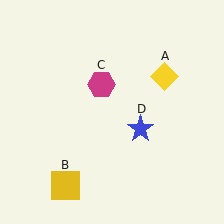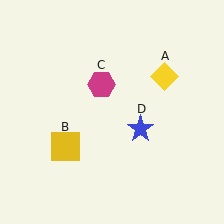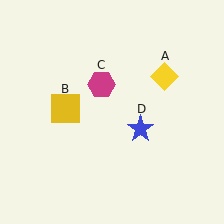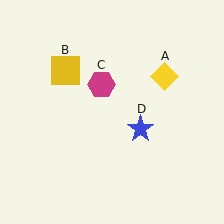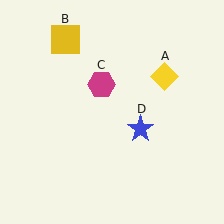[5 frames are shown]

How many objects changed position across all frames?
1 object changed position: yellow square (object B).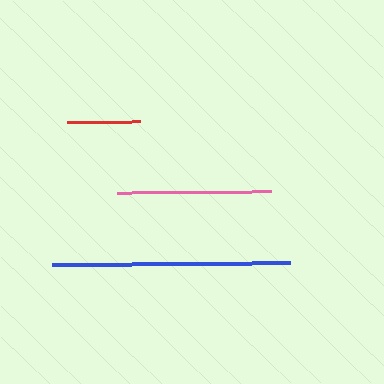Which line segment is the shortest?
The red line is the shortest at approximately 73 pixels.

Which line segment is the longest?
The blue line is the longest at approximately 239 pixels.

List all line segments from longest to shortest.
From longest to shortest: blue, pink, red.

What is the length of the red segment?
The red segment is approximately 73 pixels long.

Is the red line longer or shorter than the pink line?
The pink line is longer than the red line.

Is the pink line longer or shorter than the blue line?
The blue line is longer than the pink line.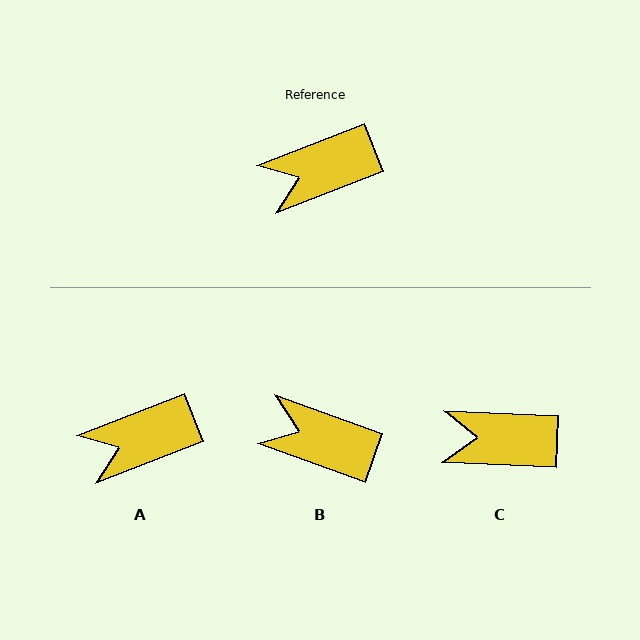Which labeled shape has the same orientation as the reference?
A.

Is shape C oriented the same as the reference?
No, it is off by about 24 degrees.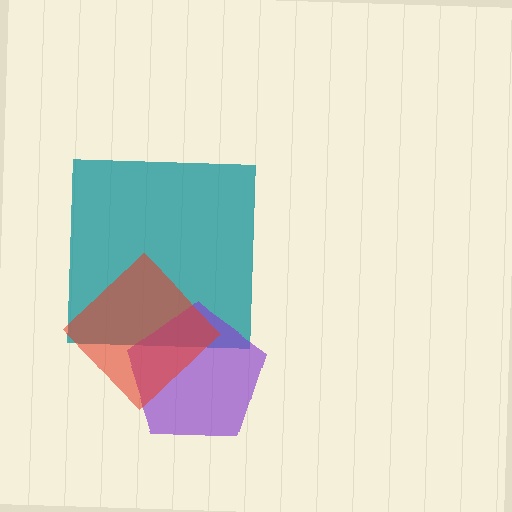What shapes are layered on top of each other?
The layered shapes are: a teal square, a purple pentagon, a red diamond.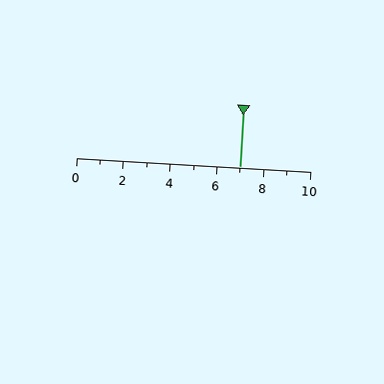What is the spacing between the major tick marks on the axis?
The major ticks are spaced 2 apart.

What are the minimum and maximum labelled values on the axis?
The axis runs from 0 to 10.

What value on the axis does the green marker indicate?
The marker indicates approximately 7.